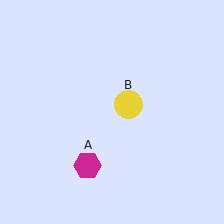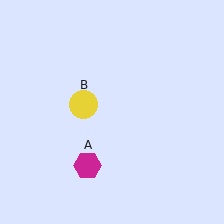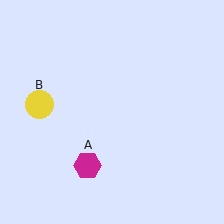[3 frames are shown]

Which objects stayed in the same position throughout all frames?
Magenta hexagon (object A) remained stationary.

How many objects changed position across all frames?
1 object changed position: yellow circle (object B).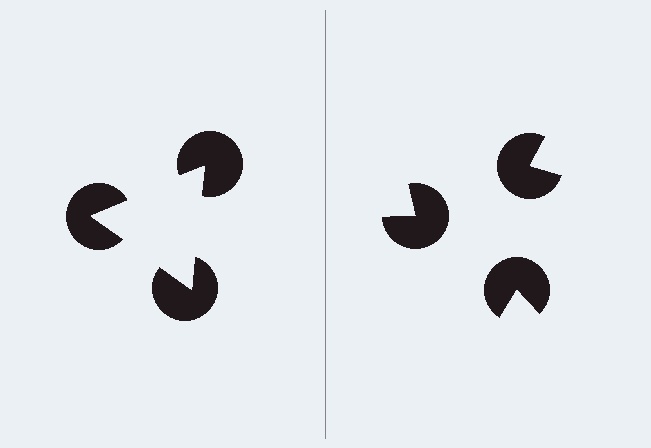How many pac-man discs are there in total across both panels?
6 — 3 on each side.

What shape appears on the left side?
An illusory triangle.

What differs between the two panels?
The pac-man discs are positioned identically on both sides; only the wedge orientations differ. On the left they align to a triangle; on the right they are misaligned.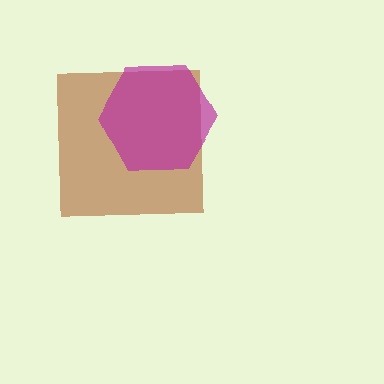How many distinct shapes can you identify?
There are 2 distinct shapes: a brown square, a magenta hexagon.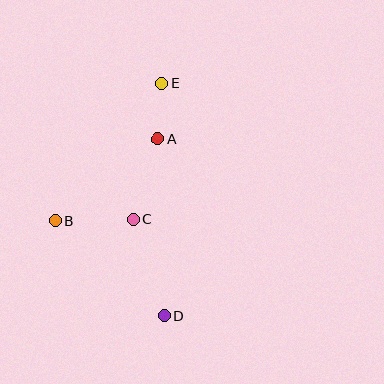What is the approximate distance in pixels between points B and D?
The distance between B and D is approximately 144 pixels.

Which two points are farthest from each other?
Points D and E are farthest from each other.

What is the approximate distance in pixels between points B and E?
The distance between B and E is approximately 173 pixels.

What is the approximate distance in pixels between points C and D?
The distance between C and D is approximately 101 pixels.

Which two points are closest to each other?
Points A and E are closest to each other.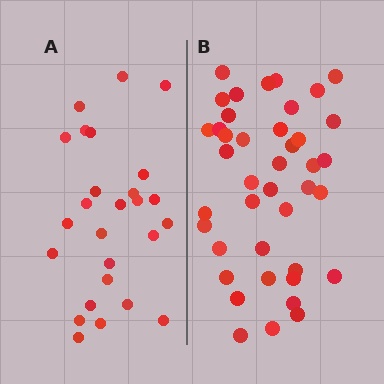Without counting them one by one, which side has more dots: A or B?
Region B (the right region) has more dots.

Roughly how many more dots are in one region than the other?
Region B has approximately 15 more dots than region A.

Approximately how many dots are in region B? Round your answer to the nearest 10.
About 40 dots. (The exact count is 41, which rounds to 40.)